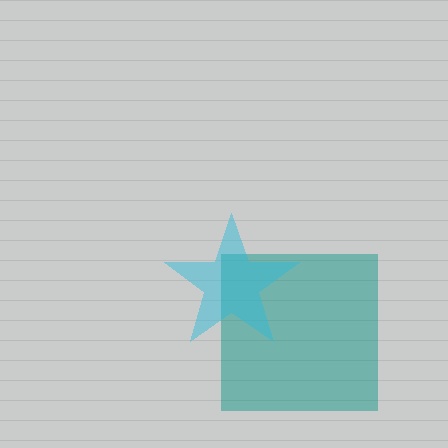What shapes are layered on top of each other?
The layered shapes are: a teal square, a cyan star.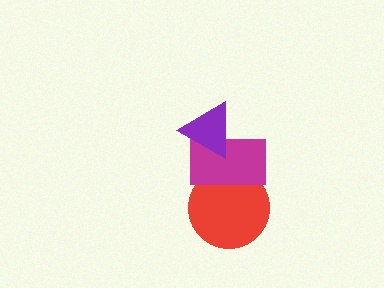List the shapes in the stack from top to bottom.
From top to bottom: the purple triangle, the magenta rectangle, the red circle.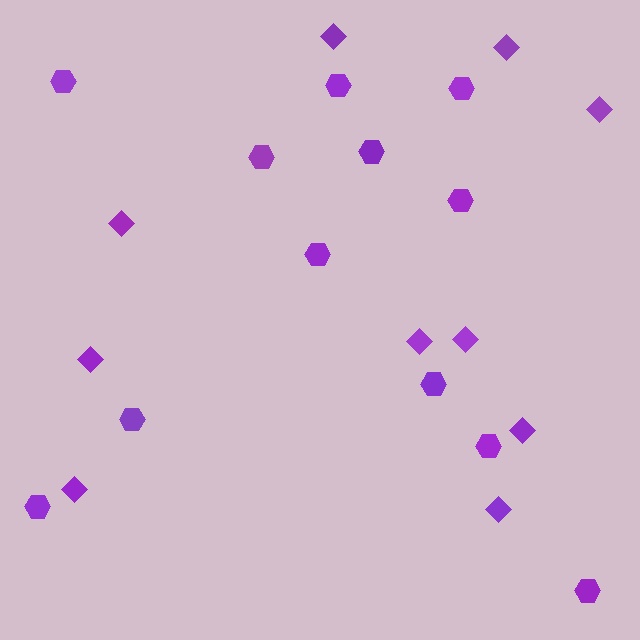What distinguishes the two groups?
There are 2 groups: one group of diamonds (10) and one group of hexagons (12).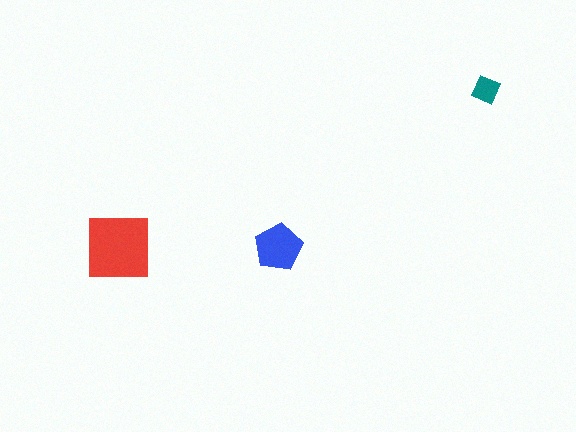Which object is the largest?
The red square.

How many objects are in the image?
There are 3 objects in the image.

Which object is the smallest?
The teal diamond.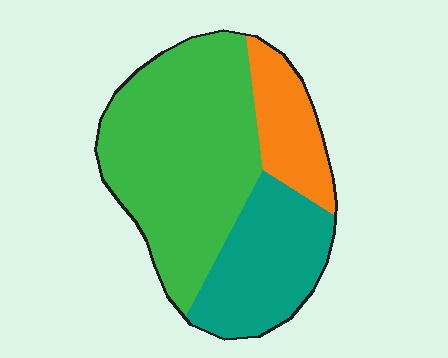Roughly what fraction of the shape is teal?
Teal takes up about one quarter (1/4) of the shape.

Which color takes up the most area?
Green, at roughly 55%.